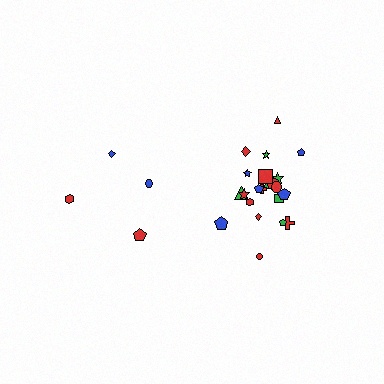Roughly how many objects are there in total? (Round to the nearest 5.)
Roughly 25 objects in total.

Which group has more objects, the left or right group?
The right group.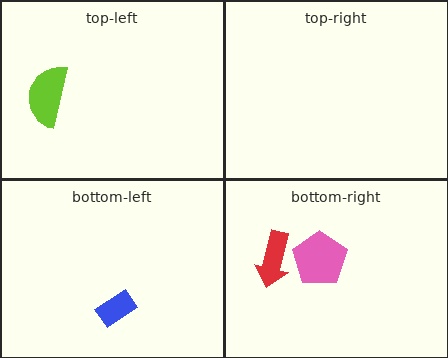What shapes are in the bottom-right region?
The pink pentagon, the red arrow.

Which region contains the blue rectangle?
The bottom-left region.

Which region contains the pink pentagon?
The bottom-right region.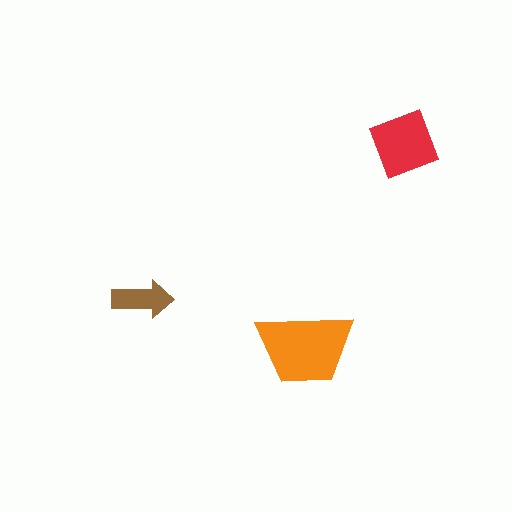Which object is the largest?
The orange trapezoid.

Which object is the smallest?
The brown arrow.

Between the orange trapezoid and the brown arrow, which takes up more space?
The orange trapezoid.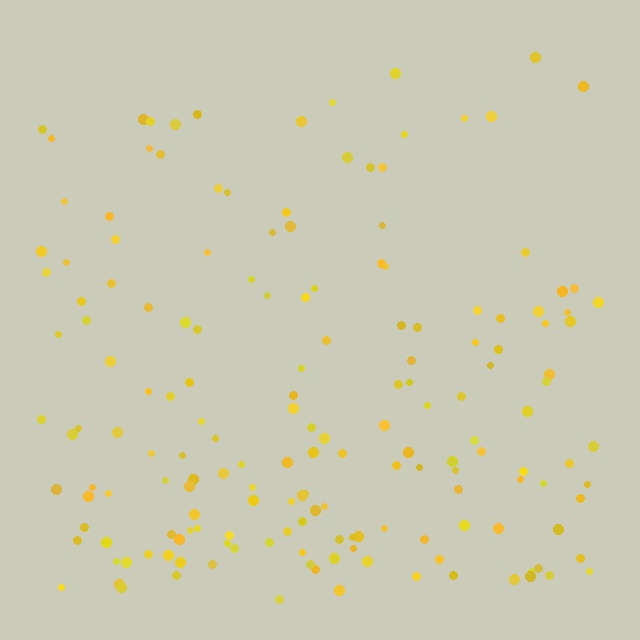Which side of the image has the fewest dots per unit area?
The top.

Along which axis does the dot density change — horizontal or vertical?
Vertical.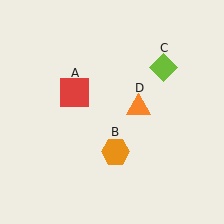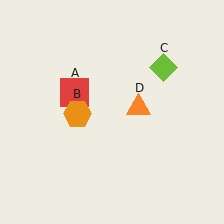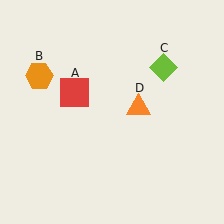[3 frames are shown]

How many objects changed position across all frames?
1 object changed position: orange hexagon (object B).